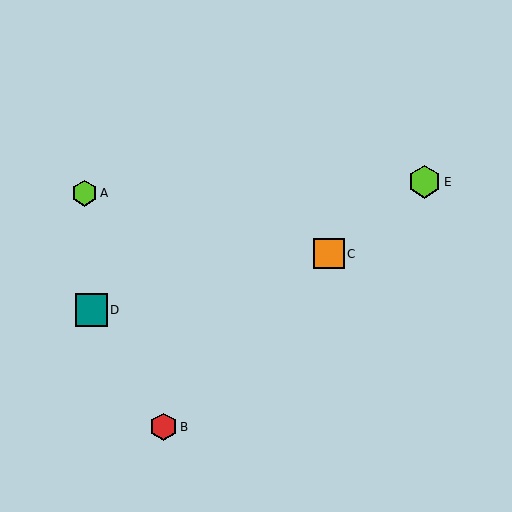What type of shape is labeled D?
Shape D is a teal square.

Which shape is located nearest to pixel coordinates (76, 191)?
The lime hexagon (labeled A) at (84, 193) is nearest to that location.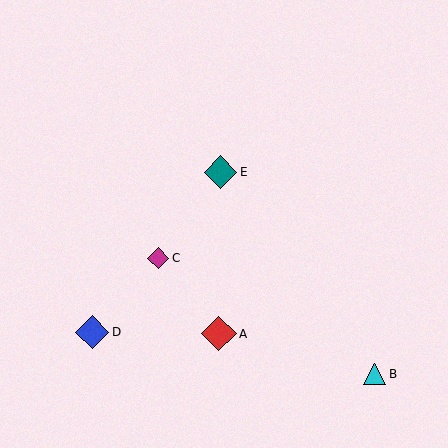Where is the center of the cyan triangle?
The center of the cyan triangle is at (375, 374).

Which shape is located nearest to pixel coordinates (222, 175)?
The teal diamond (labeled E) at (220, 172) is nearest to that location.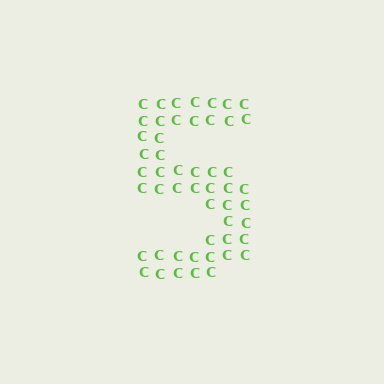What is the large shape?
The large shape is the digit 5.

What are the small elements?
The small elements are letter C's.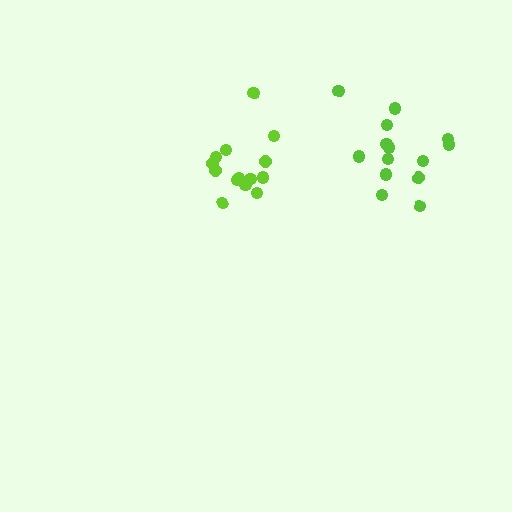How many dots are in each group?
Group 1: 14 dots, Group 2: 14 dots (28 total).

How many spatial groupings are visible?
There are 2 spatial groupings.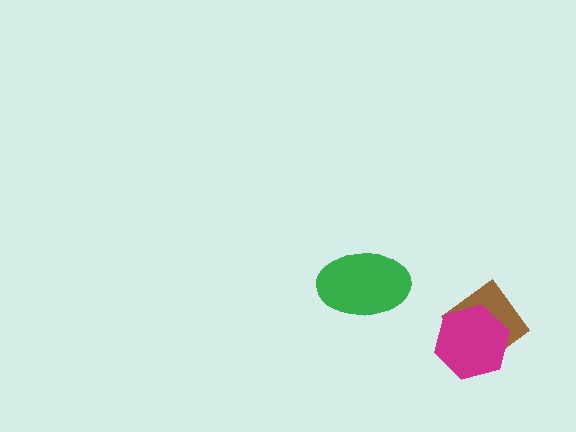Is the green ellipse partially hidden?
No, no other shape covers it.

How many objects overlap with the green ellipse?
0 objects overlap with the green ellipse.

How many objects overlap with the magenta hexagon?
1 object overlaps with the magenta hexagon.